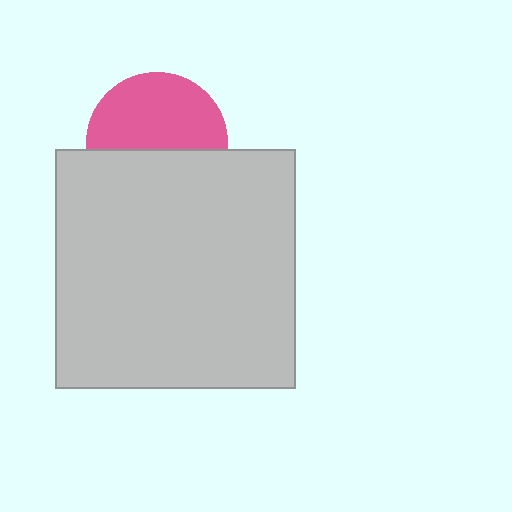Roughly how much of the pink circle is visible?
About half of it is visible (roughly 56%).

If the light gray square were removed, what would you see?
You would see the complete pink circle.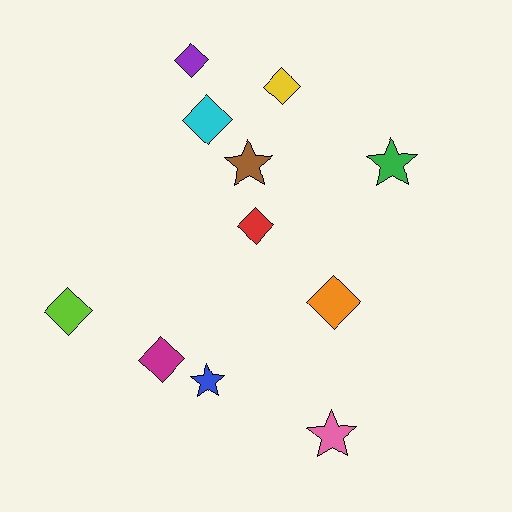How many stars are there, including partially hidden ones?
There are 4 stars.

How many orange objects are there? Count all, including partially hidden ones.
There is 1 orange object.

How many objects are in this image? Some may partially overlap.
There are 11 objects.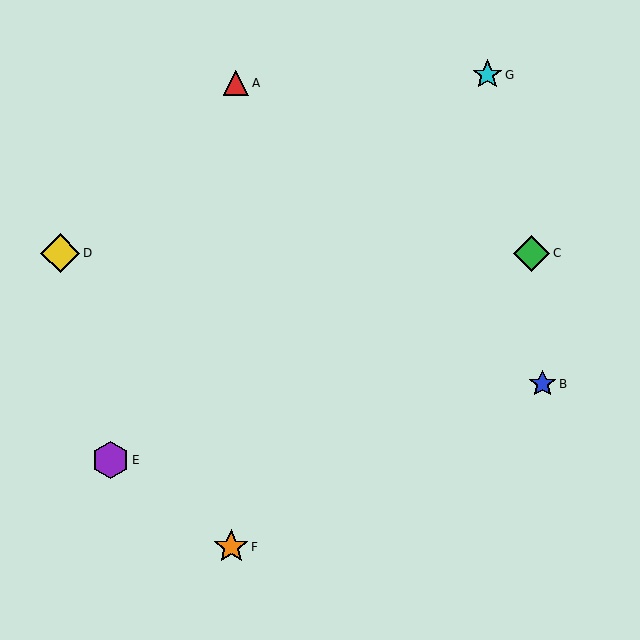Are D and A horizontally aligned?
No, D is at y≈253 and A is at y≈83.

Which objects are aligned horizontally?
Objects C, D are aligned horizontally.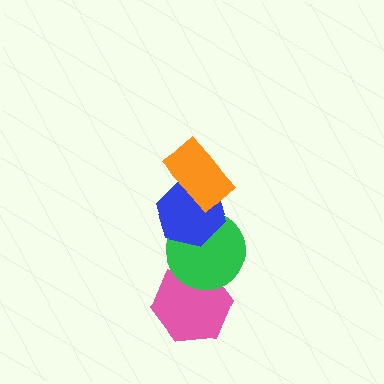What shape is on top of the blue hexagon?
The orange rectangle is on top of the blue hexagon.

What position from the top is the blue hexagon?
The blue hexagon is 2nd from the top.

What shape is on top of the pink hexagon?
The green circle is on top of the pink hexagon.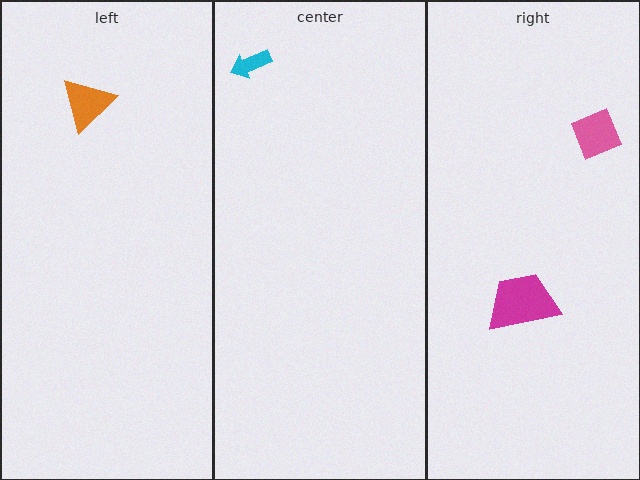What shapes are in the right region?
The pink diamond, the magenta trapezoid.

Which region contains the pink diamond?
The right region.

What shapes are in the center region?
The cyan arrow.